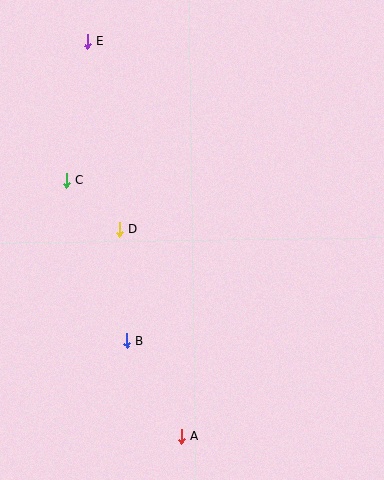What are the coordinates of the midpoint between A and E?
The midpoint between A and E is at (134, 239).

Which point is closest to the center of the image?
Point D at (119, 229) is closest to the center.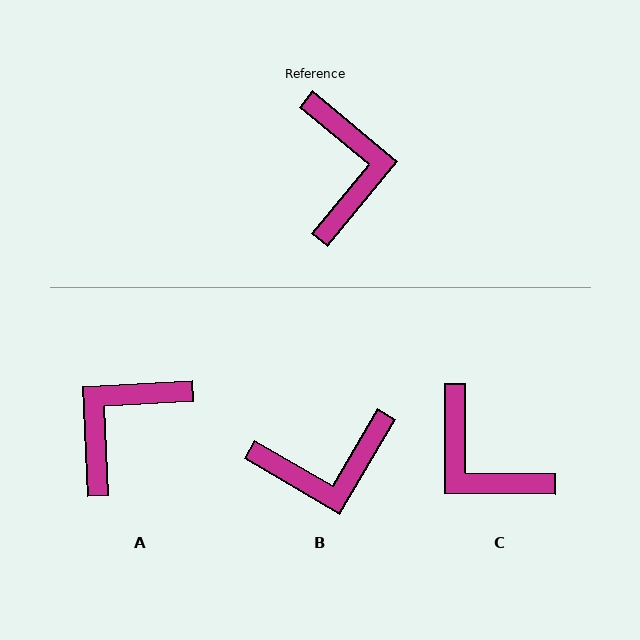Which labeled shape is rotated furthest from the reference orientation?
C, about 141 degrees away.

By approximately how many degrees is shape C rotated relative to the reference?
Approximately 141 degrees clockwise.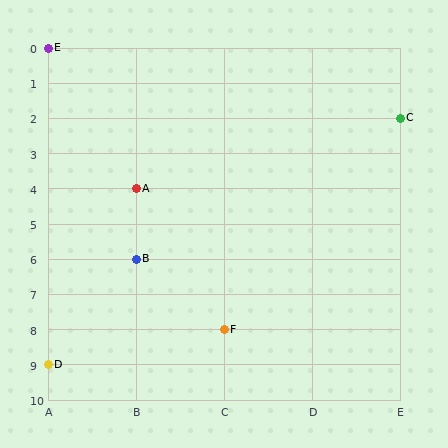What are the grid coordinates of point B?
Point B is at grid coordinates (B, 6).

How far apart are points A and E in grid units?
Points A and E are 1 column and 4 rows apart (about 4.1 grid units diagonally).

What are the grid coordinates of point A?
Point A is at grid coordinates (B, 4).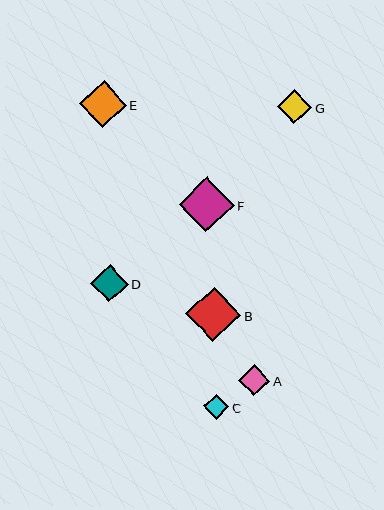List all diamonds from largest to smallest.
From largest to smallest: F, B, E, D, G, A, C.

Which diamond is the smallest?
Diamond C is the smallest with a size of approximately 26 pixels.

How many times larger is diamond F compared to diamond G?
Diamond F is approximately 1.6 times the size of diamond G.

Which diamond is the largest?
Diamond F is the largest with a size of approximately 55 pixels.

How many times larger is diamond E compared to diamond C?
Diamond E is approximately 1.8 times the size of diamond C.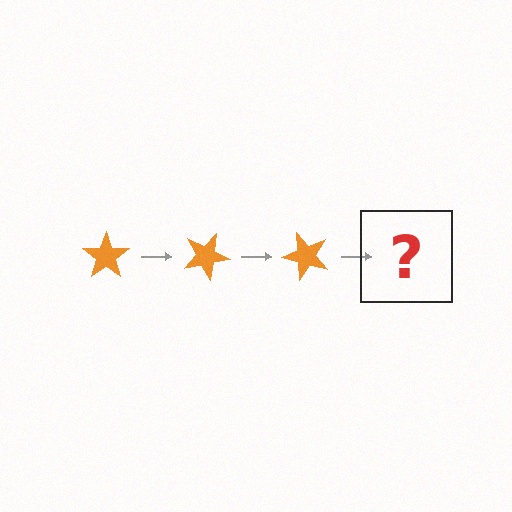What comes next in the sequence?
The next element should be an orange star rotated 75 degrees.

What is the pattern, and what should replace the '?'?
The pattern is that the star rotates 25 degrees each step. The '?' should be an orange star rotated 75 degrees.